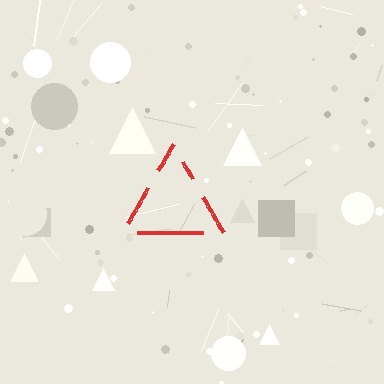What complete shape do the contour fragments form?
The contour fragments form a triangle.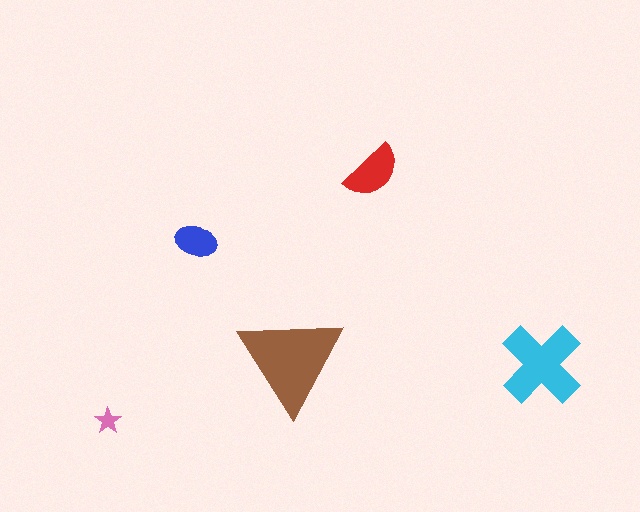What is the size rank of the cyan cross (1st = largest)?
2nd.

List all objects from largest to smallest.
The brown triangle, the cyan cross, the red semicircle, the blue ellipse, the pink star.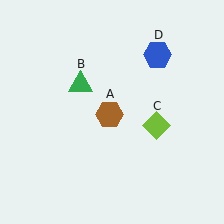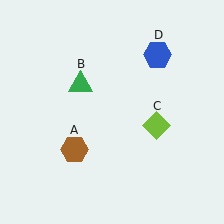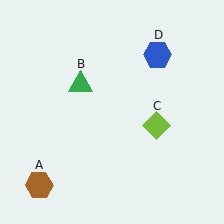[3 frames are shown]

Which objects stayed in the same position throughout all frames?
Green triangle (object B) and lime diamond (object C) and blue hexagon (object D) remained stationary.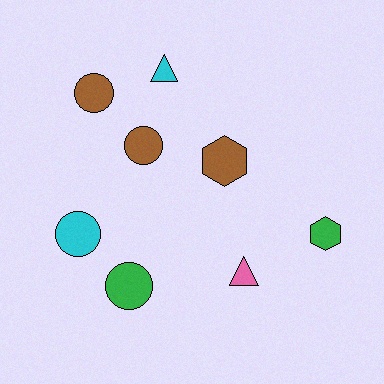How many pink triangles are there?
There is 1 pink triangle.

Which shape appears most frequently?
Circle, with 4 objects.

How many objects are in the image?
There are 8 objects.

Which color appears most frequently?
Brown, with 3 objects.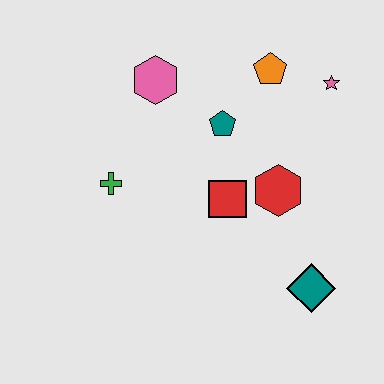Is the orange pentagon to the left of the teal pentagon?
No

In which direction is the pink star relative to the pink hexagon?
The pink star is to the right of the pink hexagon.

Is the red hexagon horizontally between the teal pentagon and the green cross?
No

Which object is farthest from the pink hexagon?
The teal diamond is farthest from the pink hexagon.